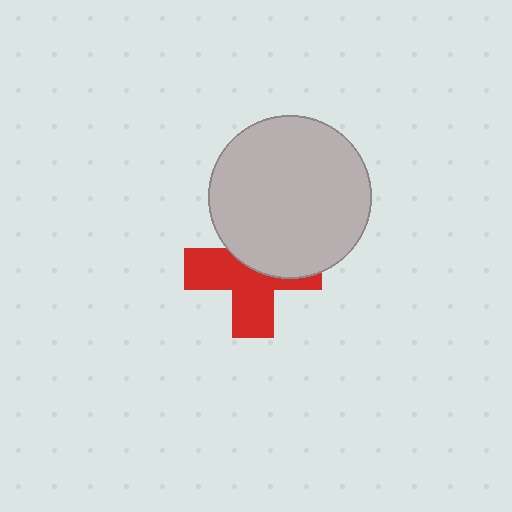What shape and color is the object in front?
The object in front is a light gray circle.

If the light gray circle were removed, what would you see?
You would see the complete red cross.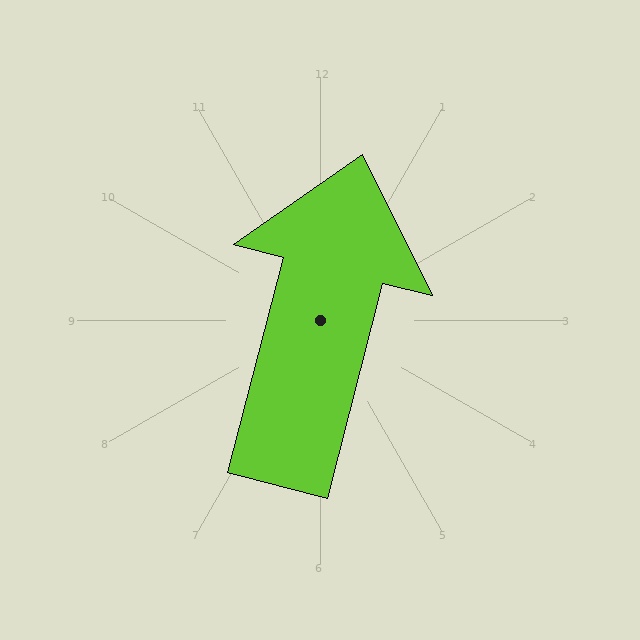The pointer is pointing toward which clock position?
Roughly 12 o'clock.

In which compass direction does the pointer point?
North.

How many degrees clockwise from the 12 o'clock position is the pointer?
Approximately 14 degrees.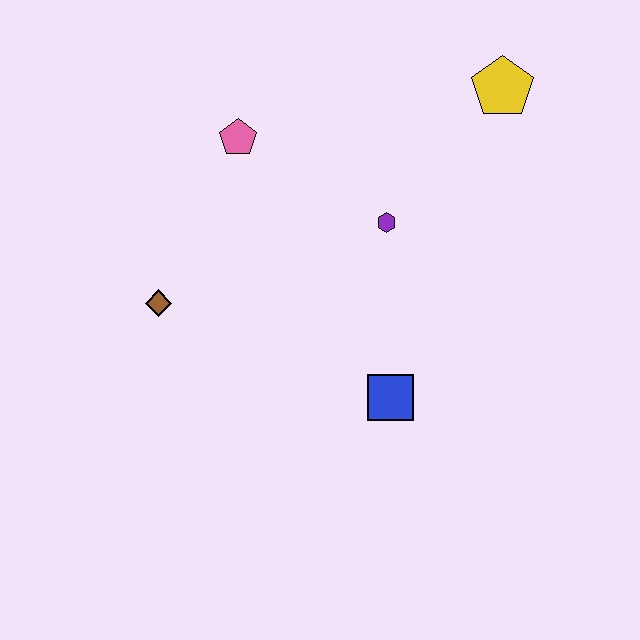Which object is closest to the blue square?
The purple hexagon is closest to the blue square.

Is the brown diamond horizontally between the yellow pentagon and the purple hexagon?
No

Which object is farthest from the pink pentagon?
The blue square is farthest from the pink pentagon.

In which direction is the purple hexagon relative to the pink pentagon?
The purple hexagon is to the right of the pink pentagon.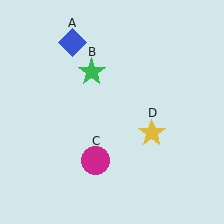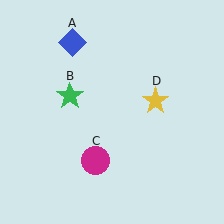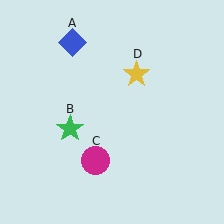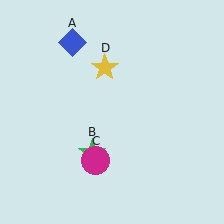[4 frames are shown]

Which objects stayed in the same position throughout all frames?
Blue diamond (object A) and magenta circle (object C) remained stationary.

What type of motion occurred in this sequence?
The green star (object B), yellow star (object D) rotated counterclockwise around the center of the scene.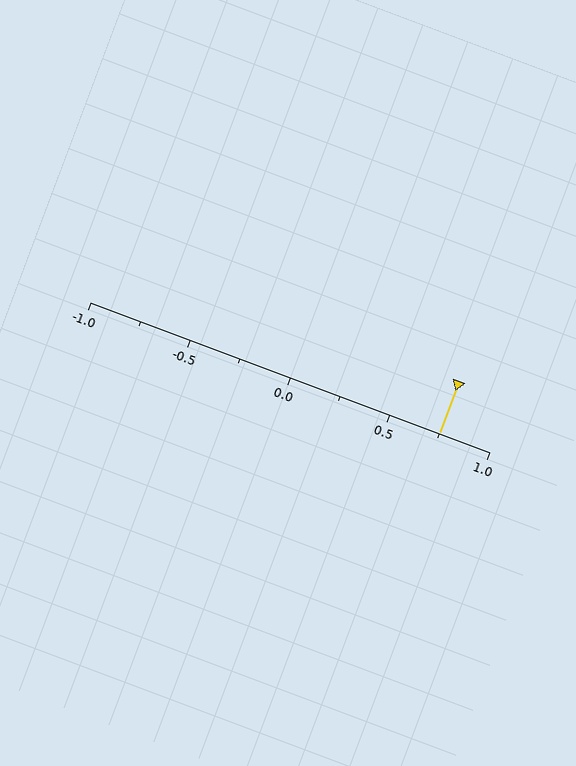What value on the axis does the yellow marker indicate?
The marker indicates approximately 0.75.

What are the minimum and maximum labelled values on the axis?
The axis runs from -1.0 to 1.0.